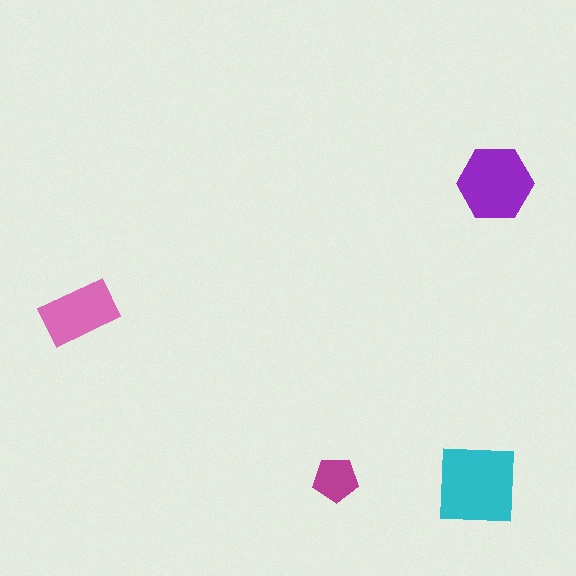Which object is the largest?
The cyan square.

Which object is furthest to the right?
The purple hexagon is rightmost.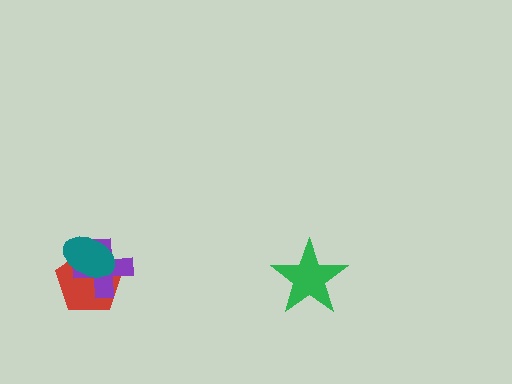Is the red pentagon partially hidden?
Yes, it is partially covered by another shape.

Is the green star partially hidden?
No, no other shape covers it.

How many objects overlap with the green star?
0 objects overlap with the green star.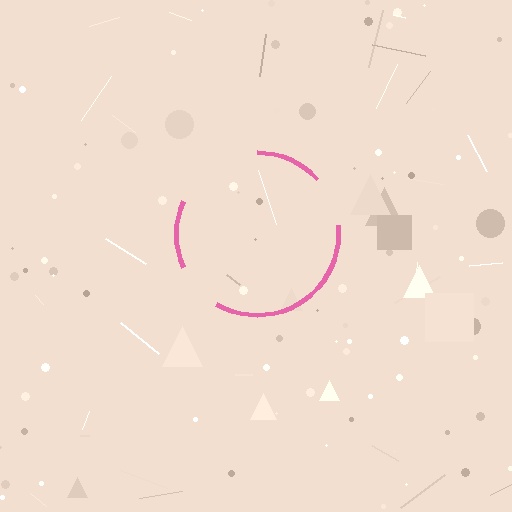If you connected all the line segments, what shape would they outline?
They would outline a circle.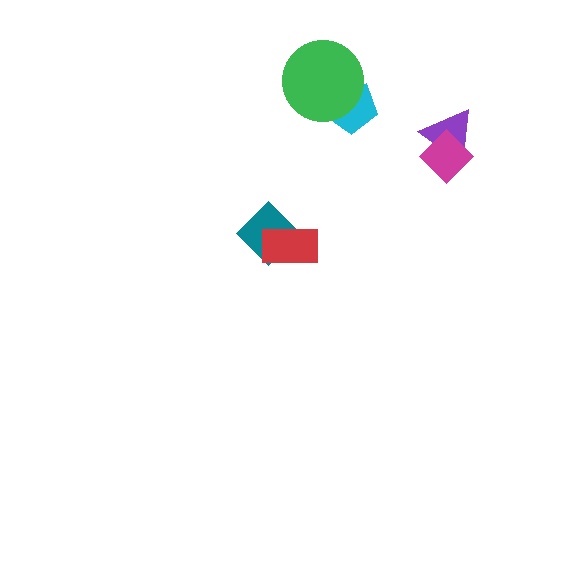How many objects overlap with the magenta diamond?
1 object overlaps with the magenta diamond.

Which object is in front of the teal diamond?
The red rectangle is in front of the teal diamond.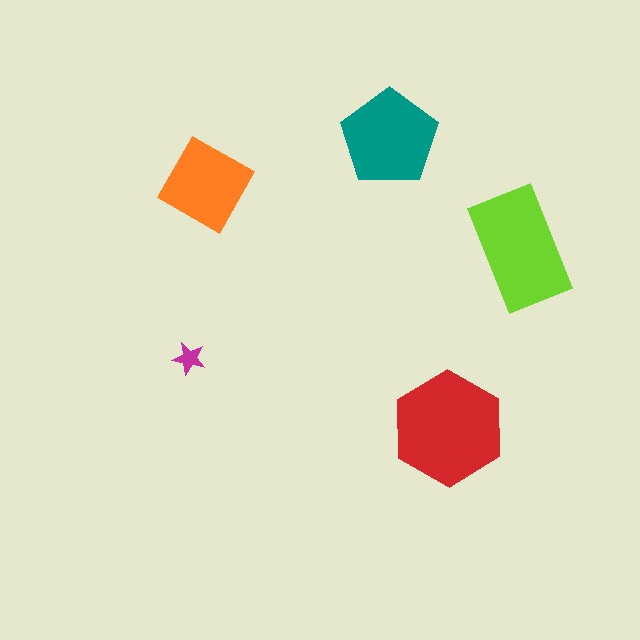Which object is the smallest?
The magenta star.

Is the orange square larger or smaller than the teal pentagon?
Smaller.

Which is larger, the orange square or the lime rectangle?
The lime rectangle.